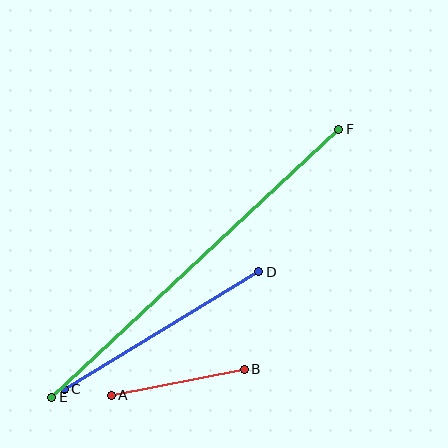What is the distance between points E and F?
The distance is approximately 393 pixels.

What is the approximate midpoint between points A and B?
The midpoint is at approximately (178, 382) pixels.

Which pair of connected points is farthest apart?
Points E and F are farthest apart.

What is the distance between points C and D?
The distance is approximately 227 pixels.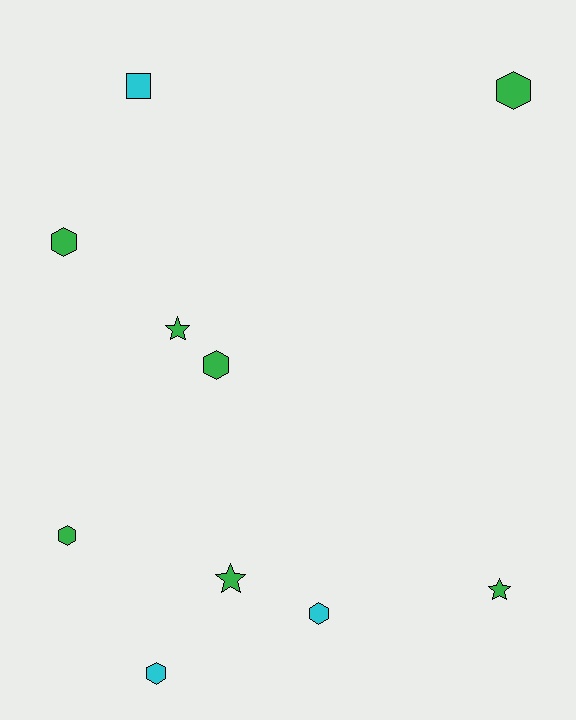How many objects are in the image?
There are 10 objects.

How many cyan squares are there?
There is 1 cyan square.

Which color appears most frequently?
Green, with 7 objects.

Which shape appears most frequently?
Hexagon, with 6 objects.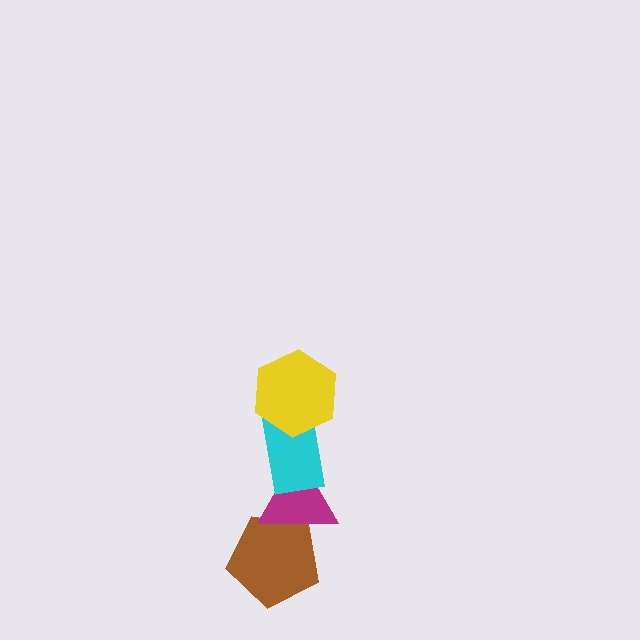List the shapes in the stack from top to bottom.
From top to bottom: the yellow hexagon, the cyan rectangle, the magenta triangle, the brown pentagon.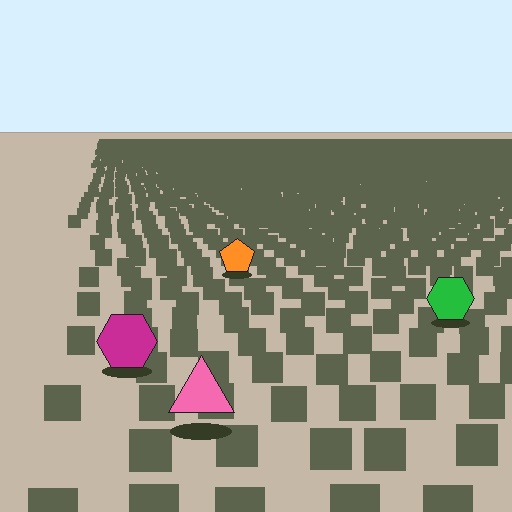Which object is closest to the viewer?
The pink triangle is closest. The texture marks near it are larger and more spread out.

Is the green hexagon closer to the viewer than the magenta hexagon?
No. The magenta hexagon is closer — you can tell from the texture gradient: the ground texture is coarser near it.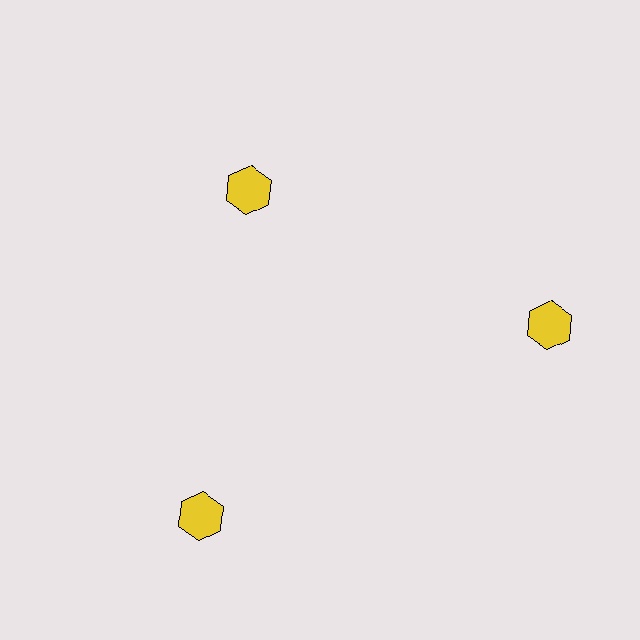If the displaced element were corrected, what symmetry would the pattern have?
It would have 3-fold rotational symmetry — the pattern would map onto itself every 120 degrees.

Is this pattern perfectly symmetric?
No. The 3 yellow hexagons are arranged in a ring, but one element near the 11 o'clock position is pulled inward toward the center, breaking the 3-fold rotational symmetry.